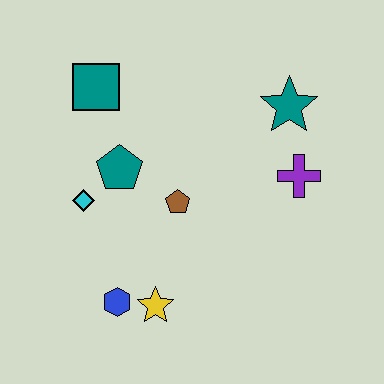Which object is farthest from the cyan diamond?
The teal star is farthest from the cyan diamond.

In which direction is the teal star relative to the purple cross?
The teal star is above the purple cross.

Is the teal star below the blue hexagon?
No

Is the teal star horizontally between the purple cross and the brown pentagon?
Yes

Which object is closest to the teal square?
The teal pentagon is closest to the teal square.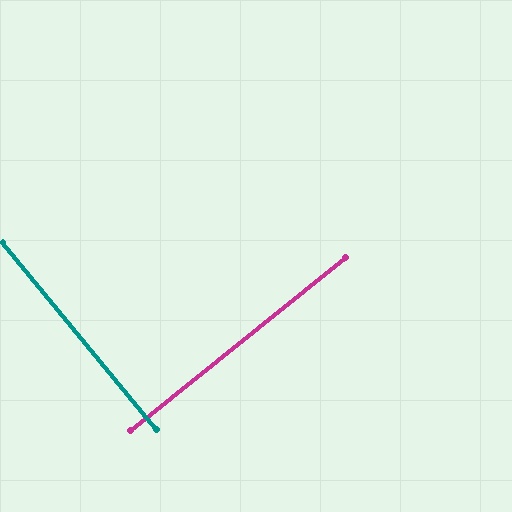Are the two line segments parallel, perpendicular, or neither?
Perpendicular — they meet at approximately 89°.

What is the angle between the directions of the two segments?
Approximately 89 degrees.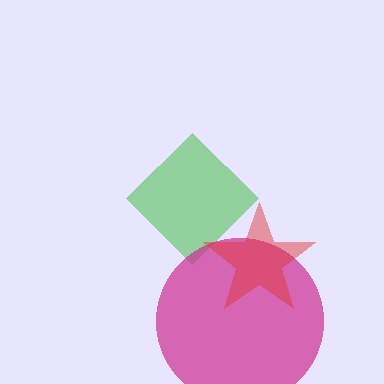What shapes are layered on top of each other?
The layered shapes are: a green diamond, a magenta circle, a red star.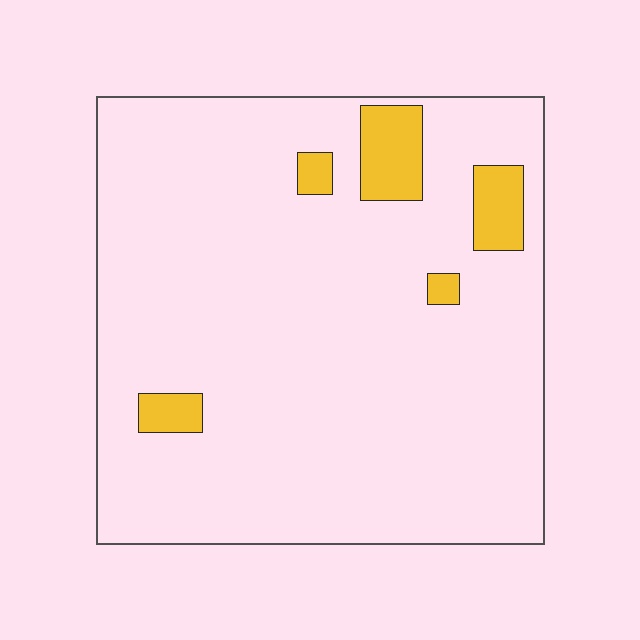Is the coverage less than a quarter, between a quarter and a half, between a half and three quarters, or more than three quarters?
Less than a quarter.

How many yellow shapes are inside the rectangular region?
5.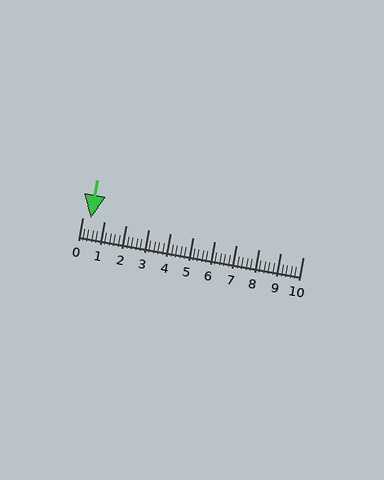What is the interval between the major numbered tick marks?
The major tick marks are spaced 1 units apart.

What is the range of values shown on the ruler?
The ruler shows values from 0 to 10.